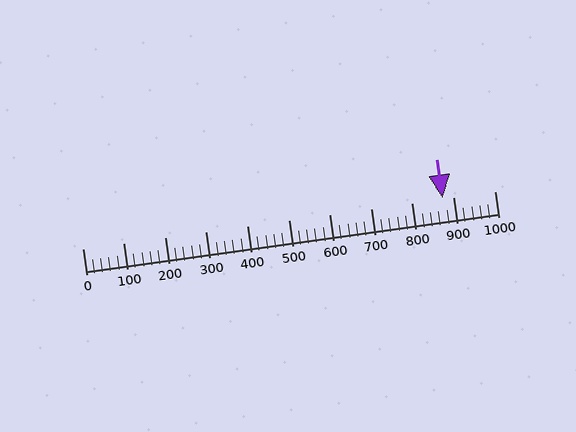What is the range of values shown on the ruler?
The ruler shows values from 0 to 1000.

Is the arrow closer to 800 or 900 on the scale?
The arrow is closer to 900.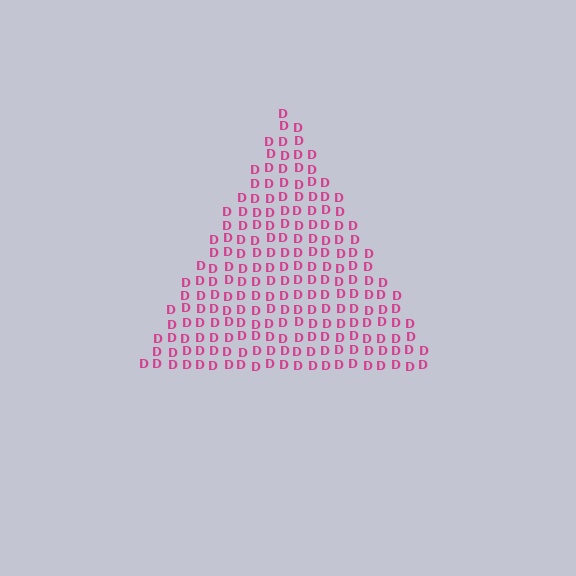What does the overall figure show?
The overall figure shows a triangle.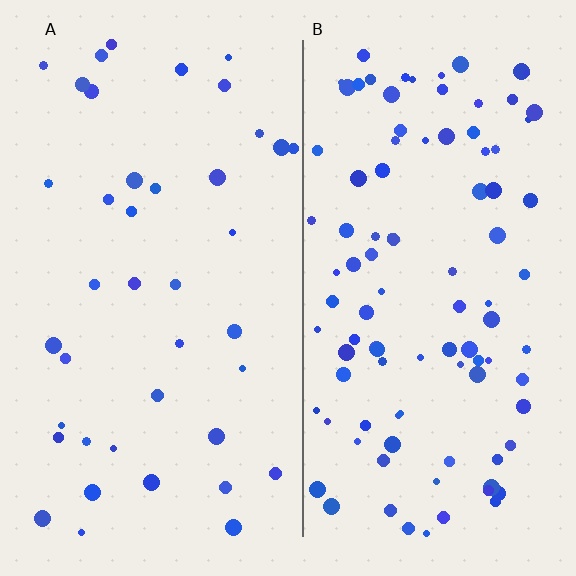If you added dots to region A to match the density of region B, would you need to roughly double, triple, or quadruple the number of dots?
Approximately triple.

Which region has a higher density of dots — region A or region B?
B (the right).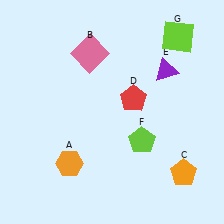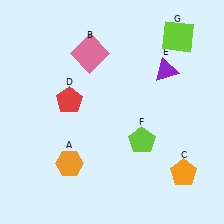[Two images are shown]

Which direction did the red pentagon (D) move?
The red pentagon (D) moved left.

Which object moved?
The red pentagon (D) moved left.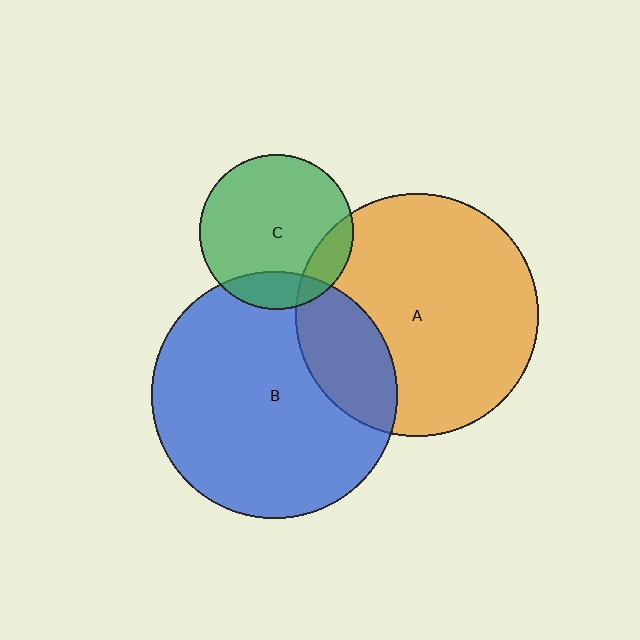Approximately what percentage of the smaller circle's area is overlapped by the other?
Approximately 15%.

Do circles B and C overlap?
Yes.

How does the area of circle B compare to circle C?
Approximately 2.5 times.